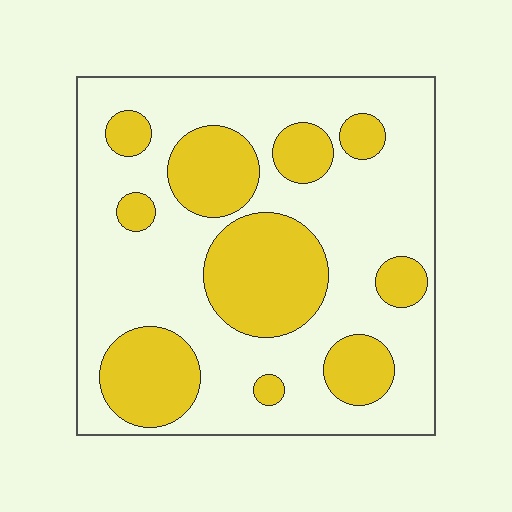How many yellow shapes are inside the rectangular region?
10.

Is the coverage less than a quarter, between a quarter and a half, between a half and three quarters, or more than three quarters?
Between a quarter and a half.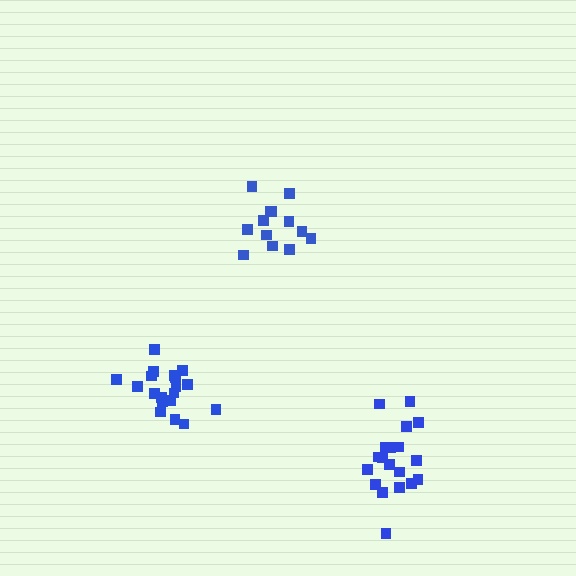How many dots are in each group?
Group 1: 13 dots, Group 2: 19 dots, Group 3: 19 dots (51 total).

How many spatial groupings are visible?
There are 3 spatial groupings.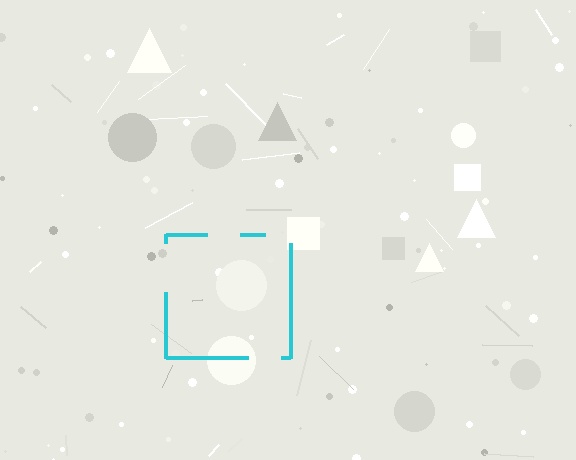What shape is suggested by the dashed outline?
The dashed outline suggests a square.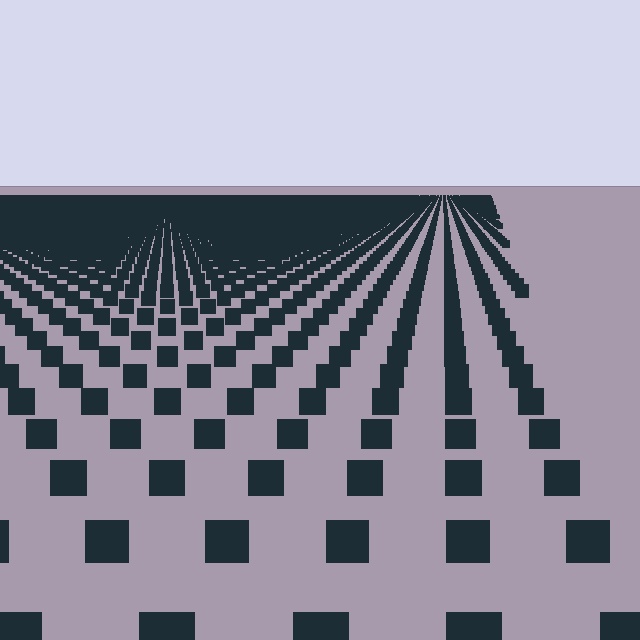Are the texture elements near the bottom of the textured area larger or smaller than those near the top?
Larger. Near the bottom, elements are closer to the viewer and appear at a bigger on-screen size.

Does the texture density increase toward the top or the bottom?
Density increases toward the top.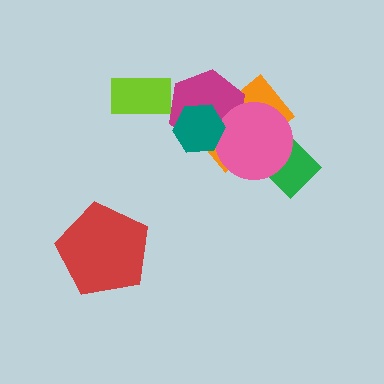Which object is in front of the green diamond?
The pink circle is in front of the green diamond.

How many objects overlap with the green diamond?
2 objects overlap with the green diamond.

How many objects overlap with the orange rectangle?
4 objects overlap with the orange rectangle.